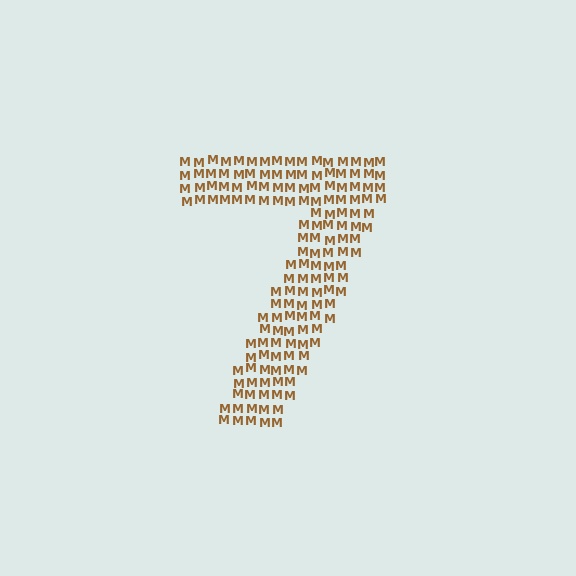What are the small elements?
The small elements are letter M's.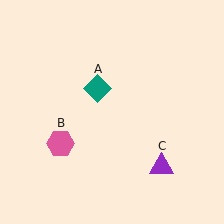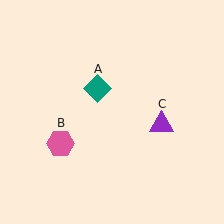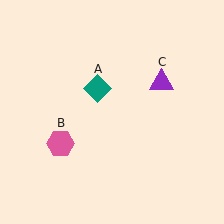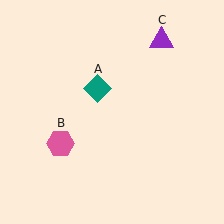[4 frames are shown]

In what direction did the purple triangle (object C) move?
The purple triangle (object C) moved up.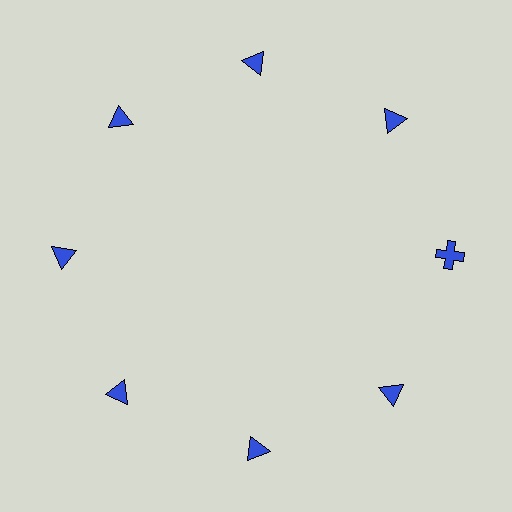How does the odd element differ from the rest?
It has a different shape: cross instead of triangle.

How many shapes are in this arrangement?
There are 8 shapes arranged in a ring pattern.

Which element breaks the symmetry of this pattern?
The blue cross at roughly the 3 o'clock position breaks the symmetry. All other shapes are blue triangles.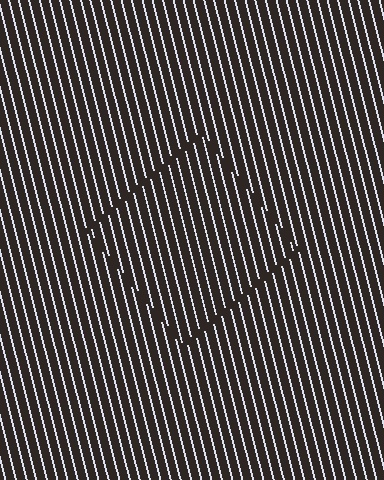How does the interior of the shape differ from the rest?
The interior of the shape contains the same grating, shifted by half a period — the contour is defined by the phase discontinuity where line-ends from the inner and outer gratings abut.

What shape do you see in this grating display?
An illusory square. The interior of the shape contains the same grating, shifted by half a period — the contour is defined by the phase discontinuity where line-ends from the inner and outer gratings abut.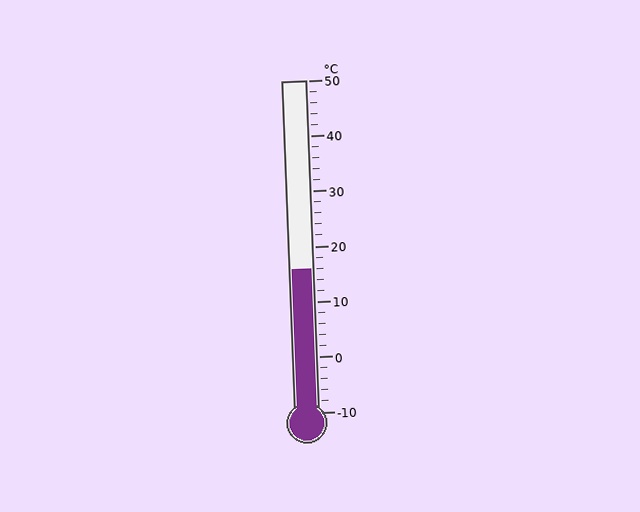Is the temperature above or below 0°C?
The temperature is above 0°C.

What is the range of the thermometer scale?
The thermometer scale ranges from -10°C to 50°C.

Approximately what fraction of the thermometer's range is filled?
The thermometer is filled to approximately 45% of its range.